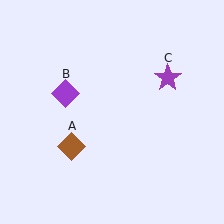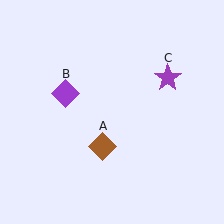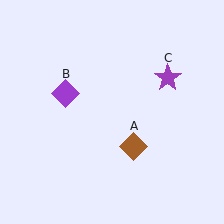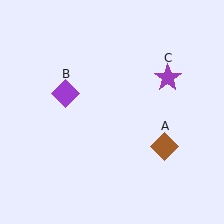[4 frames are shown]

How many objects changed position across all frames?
1 object changed position: brown diamond (object A).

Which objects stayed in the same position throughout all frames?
Purple diamond (object B) and purple star (object C) remained stationary.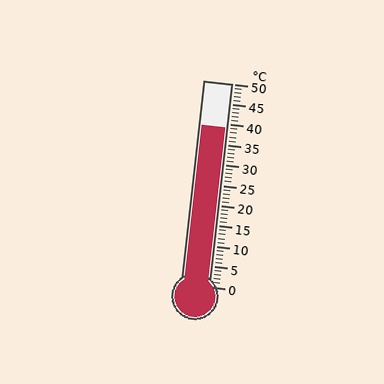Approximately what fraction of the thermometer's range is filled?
The thermometer is filled to approximately 80% of its range.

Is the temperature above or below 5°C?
The temperature is above 5°C.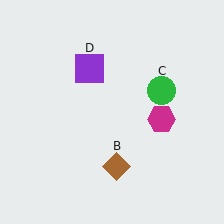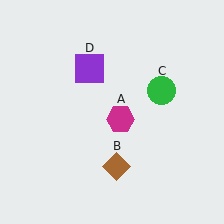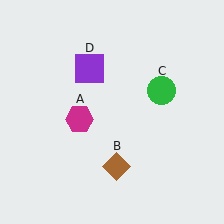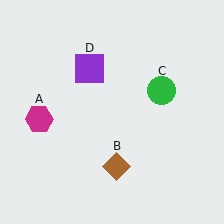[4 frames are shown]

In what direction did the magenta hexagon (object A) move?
The magenta hexagon (object A) moved left.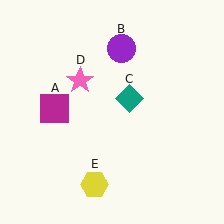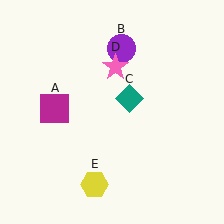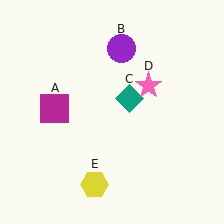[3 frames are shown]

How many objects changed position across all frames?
1 object changed position: pink star (object D).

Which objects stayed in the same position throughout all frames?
Magenta square (object A) and purple circle (object B) and teal diamond (object C) and yellow hexagon (object E) remained stationary.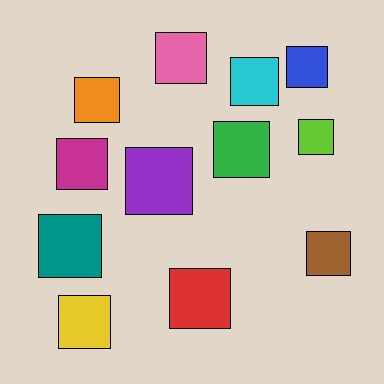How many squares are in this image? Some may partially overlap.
There are 12 squares.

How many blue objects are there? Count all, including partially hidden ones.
There is 1 blue object.